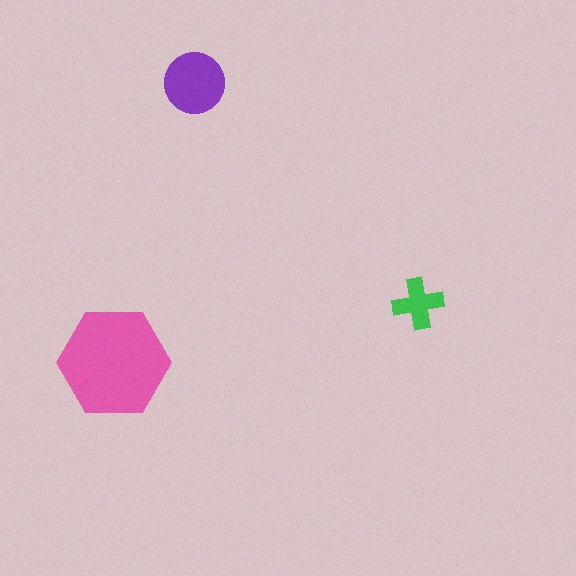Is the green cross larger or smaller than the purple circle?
Smaller.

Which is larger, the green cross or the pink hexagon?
The pink hexagon.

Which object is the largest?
The pink hexagon.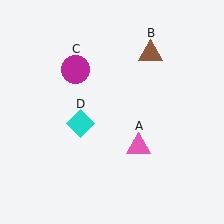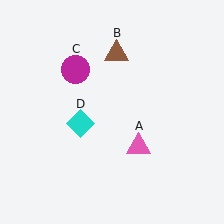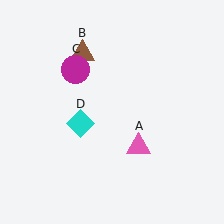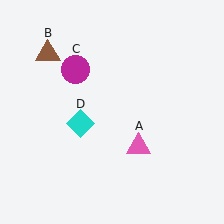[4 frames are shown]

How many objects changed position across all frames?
1 object changed position: brown triangle (object B).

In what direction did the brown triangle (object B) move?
The brown triangle (object B) moved left.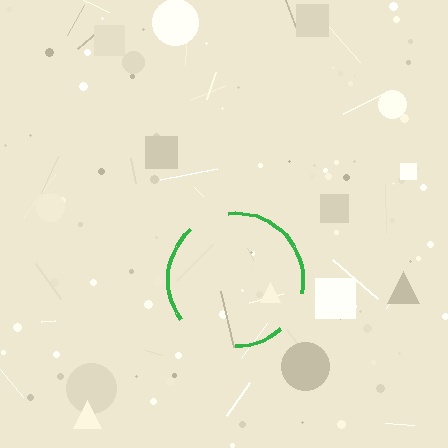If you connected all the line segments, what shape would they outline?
They would outline a circle.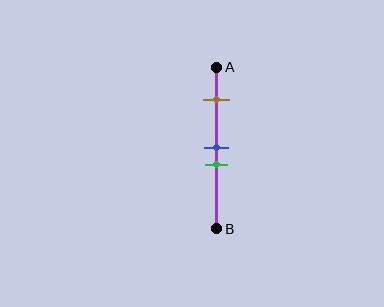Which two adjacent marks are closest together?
The blue and green marks are the closest adjacent pair.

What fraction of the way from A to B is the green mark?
The green mark is approximately 60% (0.6) of the way from A to B.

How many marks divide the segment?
There are 3 marks dividing the segment.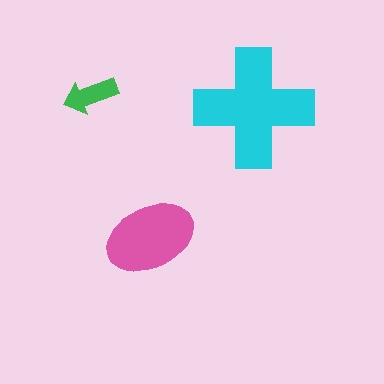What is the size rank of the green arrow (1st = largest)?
3rd.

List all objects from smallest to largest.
The green arrow, the pink ellipse, the cyan cross.